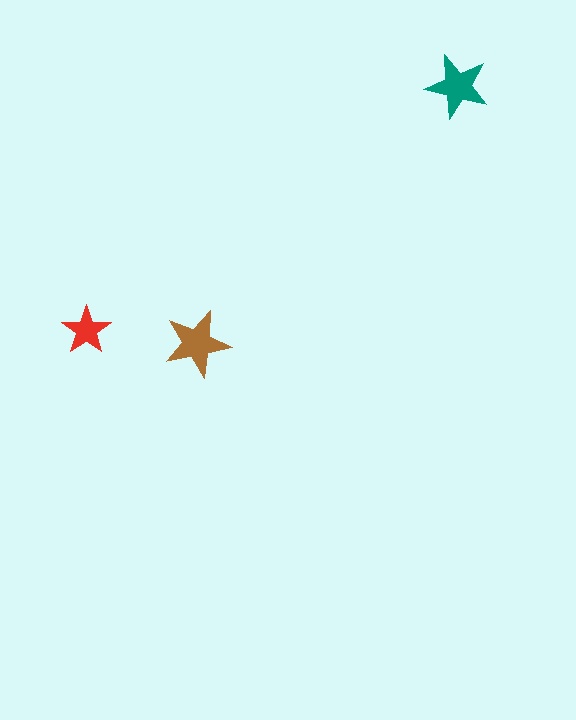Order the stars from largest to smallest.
the brown one, the teal one, the red one.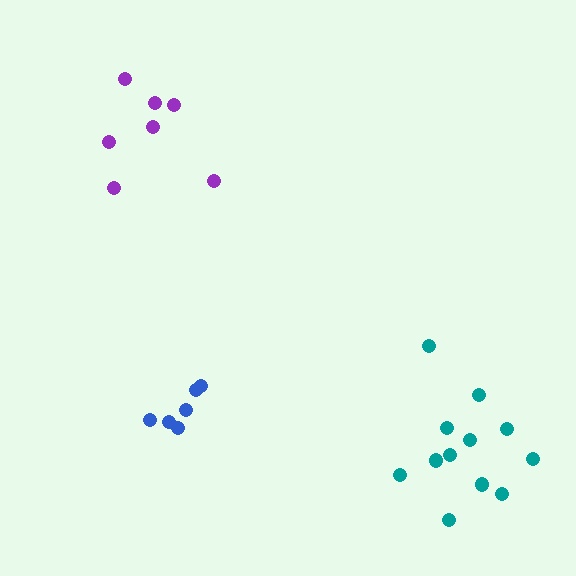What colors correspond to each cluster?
The clusters are colored: teal, purple, blue.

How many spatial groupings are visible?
There are 3 spatial groupings.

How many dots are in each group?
Group 1: 12 dots, Group 2: 7 dots, Group 3: 6 dots (25 total).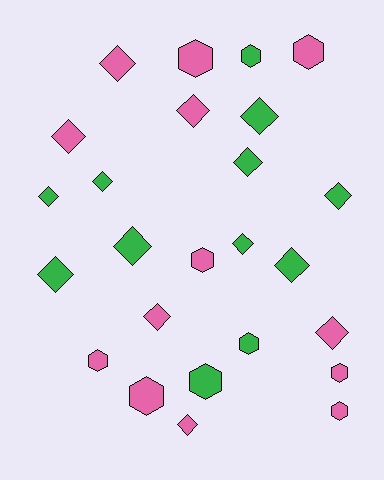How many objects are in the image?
There are 25 objects.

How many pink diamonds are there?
There are 6 pink diamonds.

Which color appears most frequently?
Pink, with 13 objects.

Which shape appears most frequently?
Diamond, with 15 objects.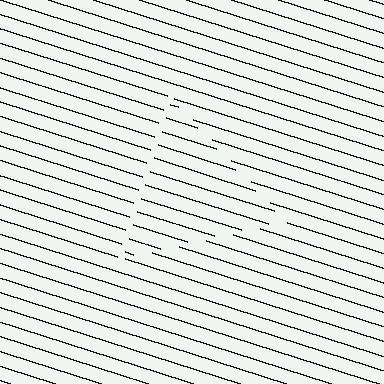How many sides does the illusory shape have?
3 sides — the line-ends trace a triangle.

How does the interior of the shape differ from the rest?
The interior of the shape contains the same grating, shifted by half a period — the contour is defined by the phase discontinuity where line-ends from the inner and outer gratings abut.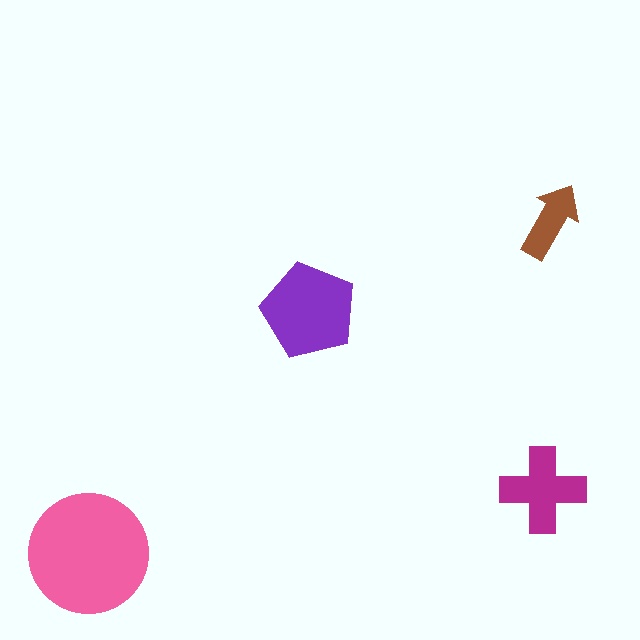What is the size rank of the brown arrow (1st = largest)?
4th.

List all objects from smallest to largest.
The brown arrow, the magenta cross, the purple pentagon, the pink circle.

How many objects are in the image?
There are 4 objects in the image.